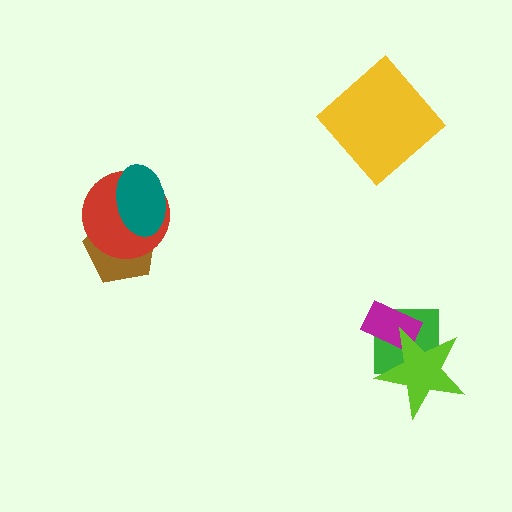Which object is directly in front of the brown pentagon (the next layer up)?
The red circle is directly in front of the brown pentagon.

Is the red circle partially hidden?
Yes, it is partially covered by another shape.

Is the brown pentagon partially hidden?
Yes, it is partially covered by another shape.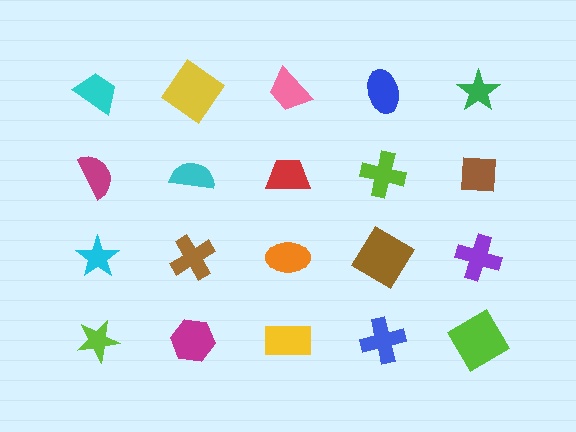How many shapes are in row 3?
5 shapes.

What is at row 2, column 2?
A cyan semicircle.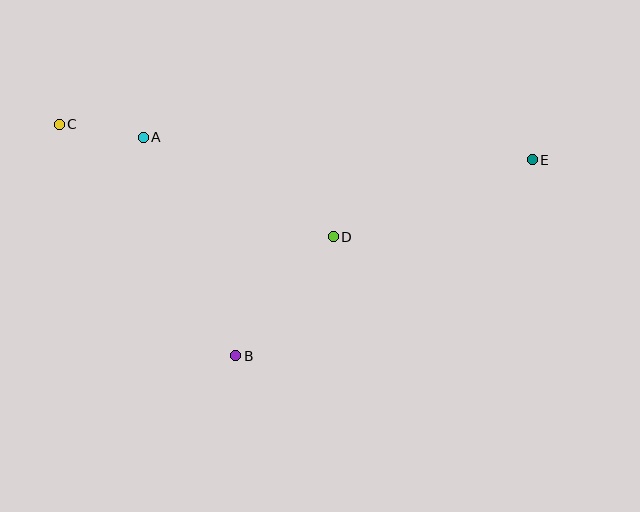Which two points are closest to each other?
Points A and C are closest to each other.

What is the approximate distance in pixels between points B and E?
The distance between B and E is approximately 355 pixels.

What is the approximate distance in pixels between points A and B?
The distance between A and B is approximately 238 pixels.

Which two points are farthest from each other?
Points C and E are farthest from each other.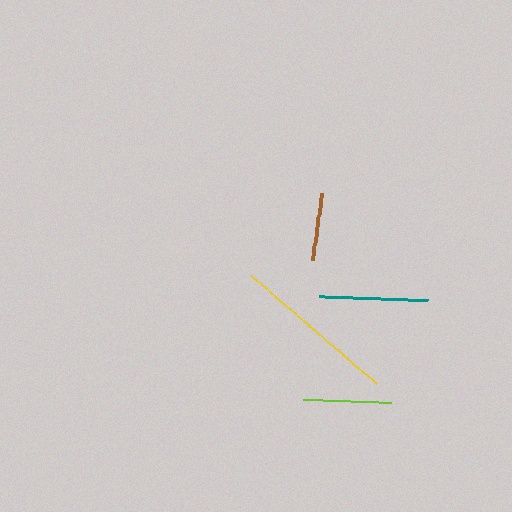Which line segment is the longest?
The yellow line is the longest at approximately 167 pixels.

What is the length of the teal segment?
The teal segment is approximately 108 pixels long.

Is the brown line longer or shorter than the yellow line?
The yellow line is longer than the brown line.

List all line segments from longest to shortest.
From longest to shortest: yellow, teal, lime, brown.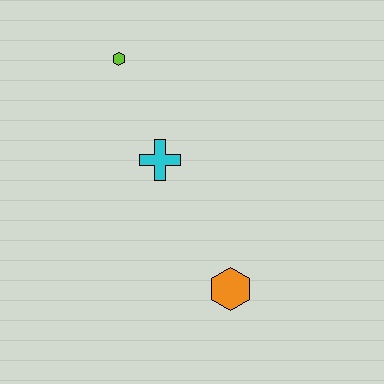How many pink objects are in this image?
There are no pink objects.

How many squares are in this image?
There are no squares.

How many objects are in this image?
There are 3 objects.